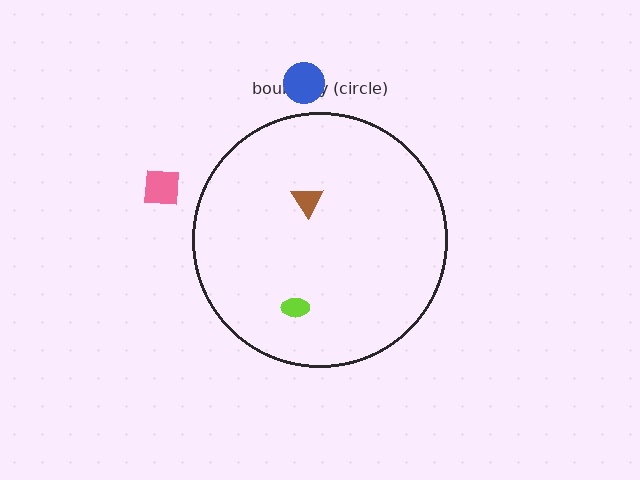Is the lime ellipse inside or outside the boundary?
Inside.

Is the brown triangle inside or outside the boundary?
Inside.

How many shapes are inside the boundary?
2 inside, 2 outside.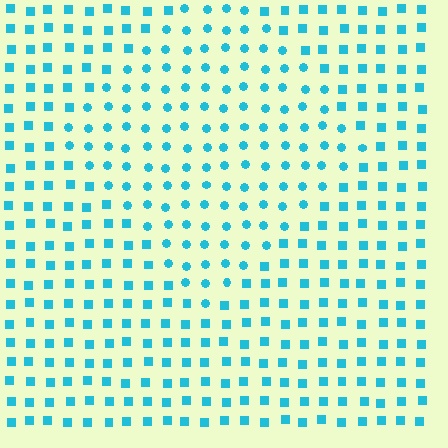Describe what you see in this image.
The image is filled with small cyan elements arranged in a uniform grid. A diamond-shaped region contains circles, while the surrounding area contains squares. The boundary is defined purely by the change in element shape.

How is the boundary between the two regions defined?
The boundary is defined by a change in element shape: circles inside vs. squares outside. All elements share the same color and spacing.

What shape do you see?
I see a diamond.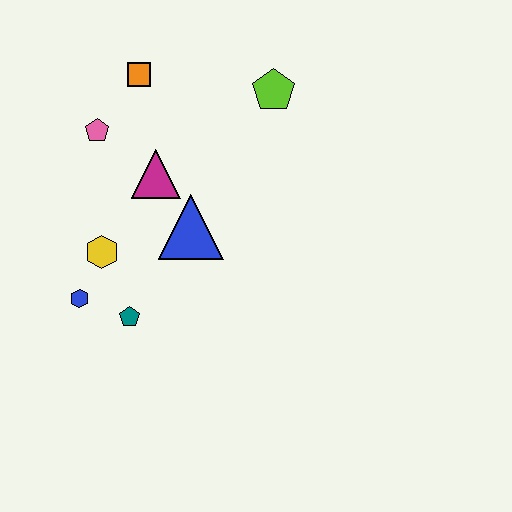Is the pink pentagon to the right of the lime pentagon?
No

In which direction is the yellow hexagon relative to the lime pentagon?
The yellow hexagon is to the left of the lime pentagon.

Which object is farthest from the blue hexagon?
The lime pentagon is farthest from the blue hexagon.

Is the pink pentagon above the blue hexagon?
Yes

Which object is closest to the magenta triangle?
The blue triangle is closest to the magenta triangle.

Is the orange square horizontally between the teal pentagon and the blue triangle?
Yes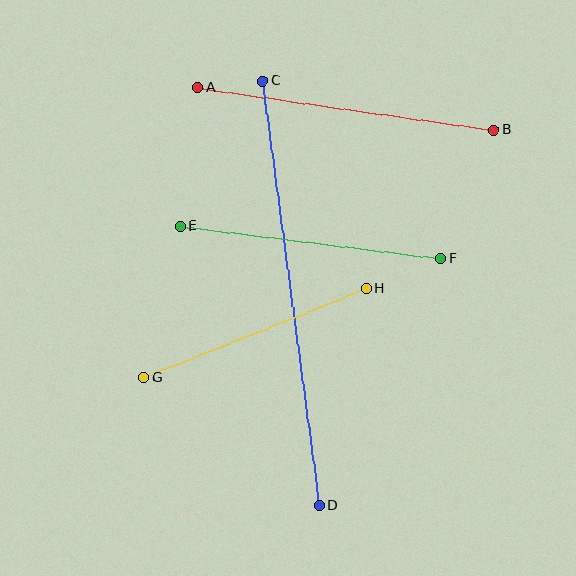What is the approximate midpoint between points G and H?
The midpoint is at approximately (255, 333) pixels.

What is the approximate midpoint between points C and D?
The midpoint is at approximately (291, 293) pixels.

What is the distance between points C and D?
The distance is approximately 428 pixels.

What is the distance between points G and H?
The distance is approximately 239 pixels.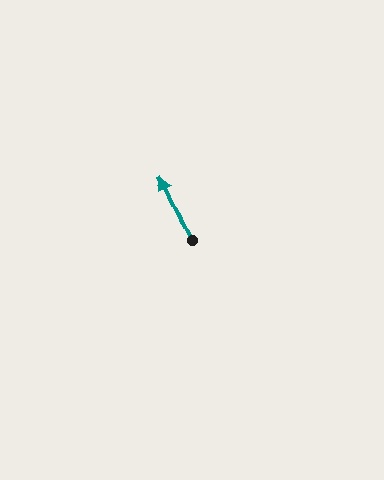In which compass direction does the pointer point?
Northwest.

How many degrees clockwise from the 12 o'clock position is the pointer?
Approximately 335 degrees.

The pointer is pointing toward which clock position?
Roughly 11 o'clock.